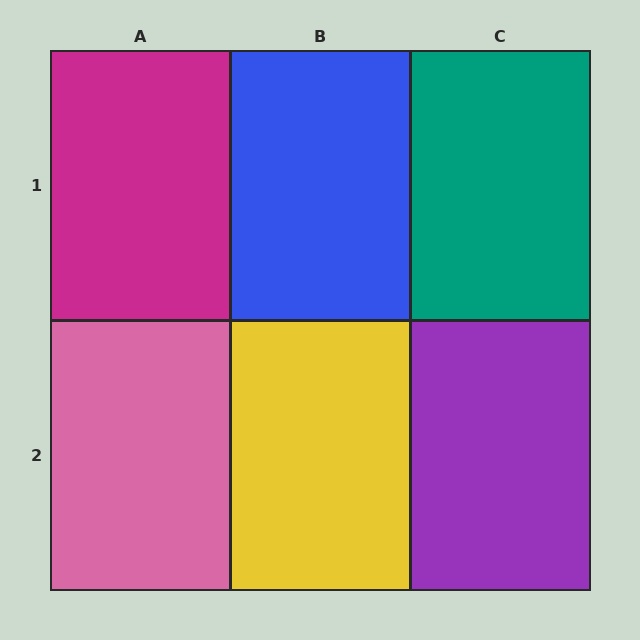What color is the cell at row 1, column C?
Teal.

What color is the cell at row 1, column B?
Blue.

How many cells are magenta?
1 cell is magenta.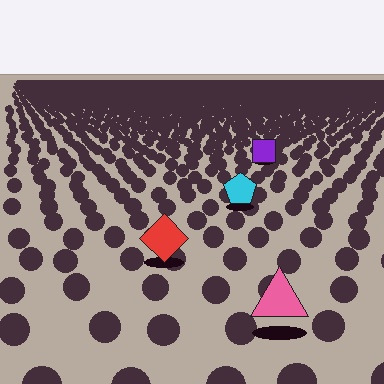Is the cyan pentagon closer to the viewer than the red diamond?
No. The red diamond is closer — you can tell from the texture gradient: the ground texture is coarser near it.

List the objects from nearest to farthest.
From nearest to farthest: the pink triangle, the red diamond, the cyan pentagon, the purple square.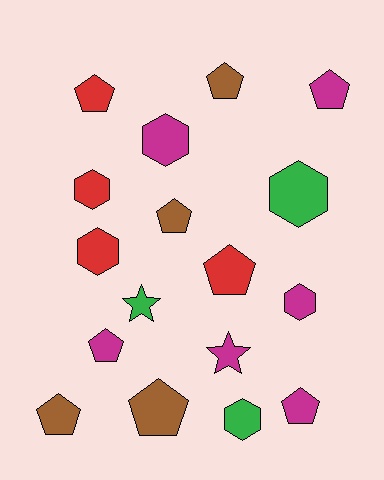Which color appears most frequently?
Magenta, with 6 objects.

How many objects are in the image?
There are 17 objects.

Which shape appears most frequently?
Pentagon, with 9 objects.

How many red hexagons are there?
There are 2 red hexagons.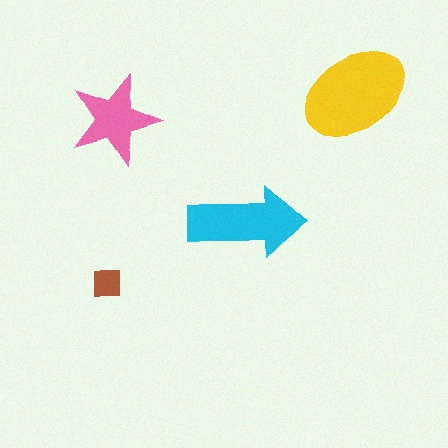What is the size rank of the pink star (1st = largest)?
3rd.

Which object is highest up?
The yellow ellipse is topmost.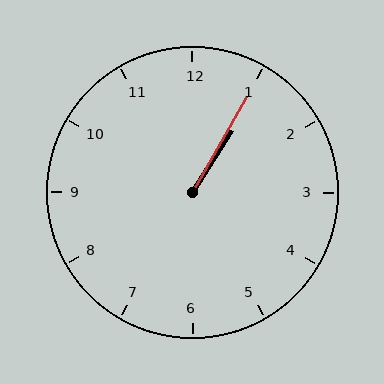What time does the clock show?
1:05.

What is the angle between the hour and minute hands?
Approximately 2 degrees.